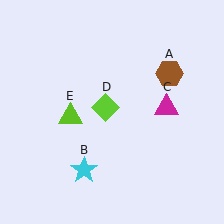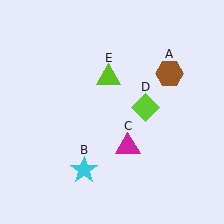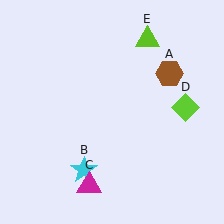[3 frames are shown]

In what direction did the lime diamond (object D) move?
The lime diamond (object D) moved right.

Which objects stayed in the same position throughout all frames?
Brown hexagon (object A) and cyan star (object B) remained stationary.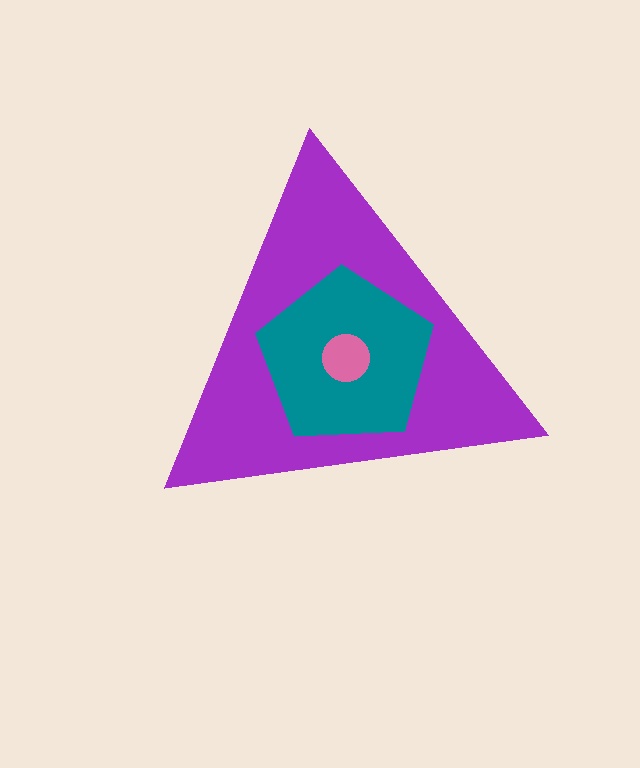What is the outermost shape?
The purple triangle.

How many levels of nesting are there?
3.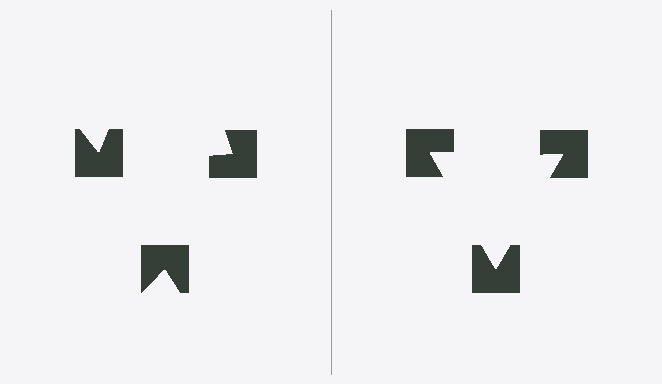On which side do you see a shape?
An illusory triangle appears on the right side. On the left side the wedge cuts are rotated, so no coherent shape forms.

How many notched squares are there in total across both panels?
6 — 3 on each side.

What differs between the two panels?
The notched squares are positioned identically on both sides; only the wedge orientations differ. On the right they align to a triangle; on the left they are misaligned.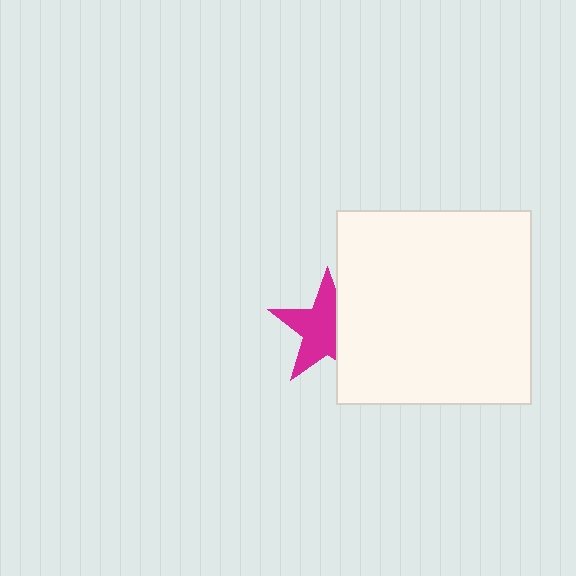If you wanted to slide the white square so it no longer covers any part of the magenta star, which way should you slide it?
Slide it right — that is the most direct way to separate the two shapes.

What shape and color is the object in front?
The object in front is a white square.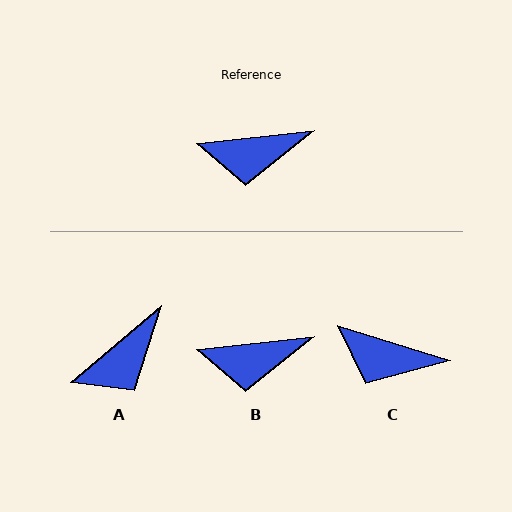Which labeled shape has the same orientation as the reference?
B.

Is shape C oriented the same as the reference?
No, it is off by about 24 degrees.